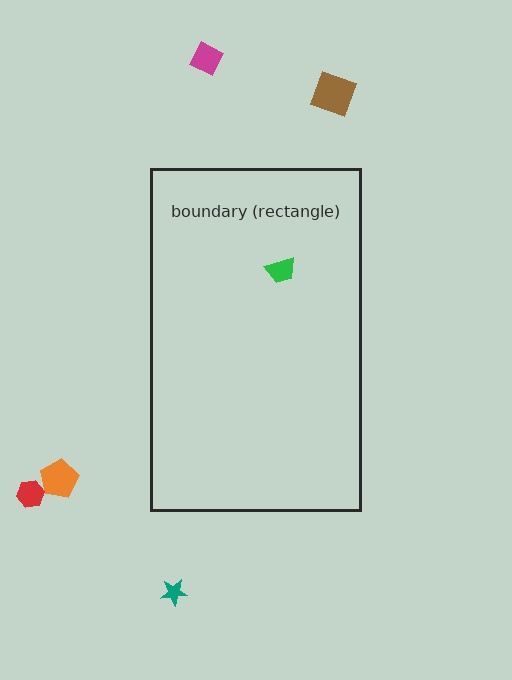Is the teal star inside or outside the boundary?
Outside.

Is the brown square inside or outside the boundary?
Outside.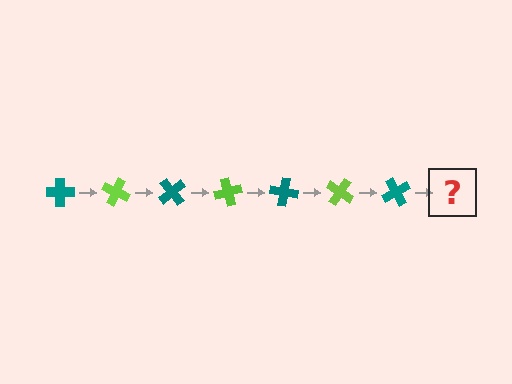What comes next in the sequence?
The next element should be a lime cross, rotated 175 degrees from the start.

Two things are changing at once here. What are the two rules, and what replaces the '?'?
The two rules are that it rotates 25 degrees each step and the color cycles through teal and lime. The '?' should be a lime cross, rotated 175 degrees from the start.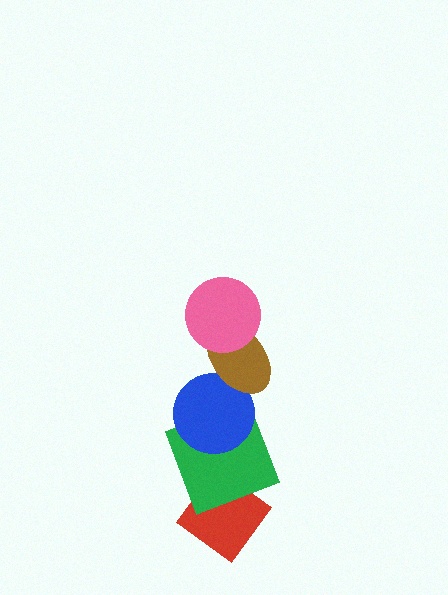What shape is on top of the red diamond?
The green square is on top of the red diamond.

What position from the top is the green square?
The green square is 4th from the top.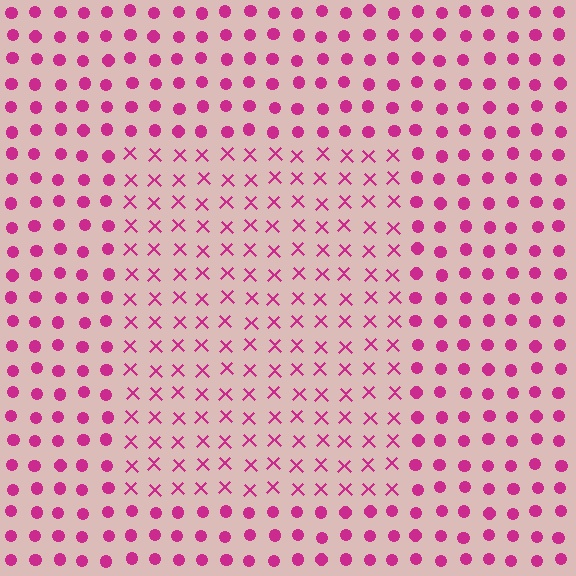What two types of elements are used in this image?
The image uses X marks inside the rectangle region and circles outside it.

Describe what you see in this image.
The image is filled with small magenta elements arranged in a uniform grid. A rectangle-shaped region contains X marks, while the surrounding area contains circles. The boundary is defined purely by the change in element shape.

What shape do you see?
I see a rectangle.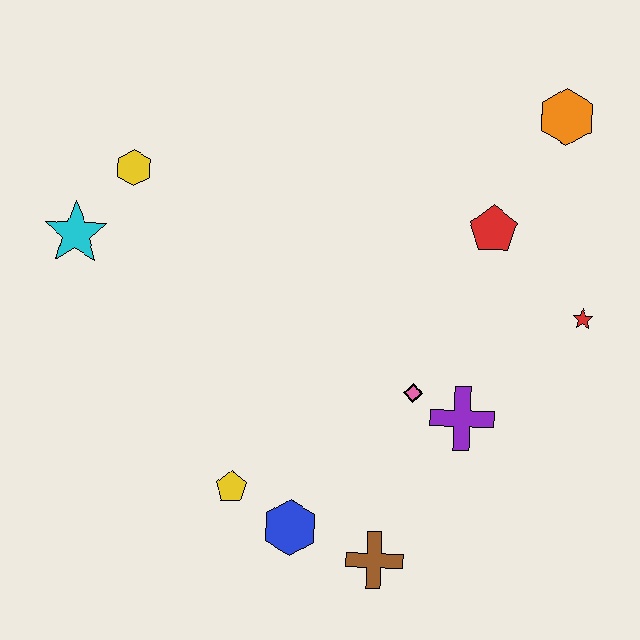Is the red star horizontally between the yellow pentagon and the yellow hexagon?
No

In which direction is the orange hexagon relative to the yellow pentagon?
The orange hexagon is above the yellow pentagon.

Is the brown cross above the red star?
No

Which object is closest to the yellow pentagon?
The blue hexagon is closest to the yellow pentagon.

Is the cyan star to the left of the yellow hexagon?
Yes